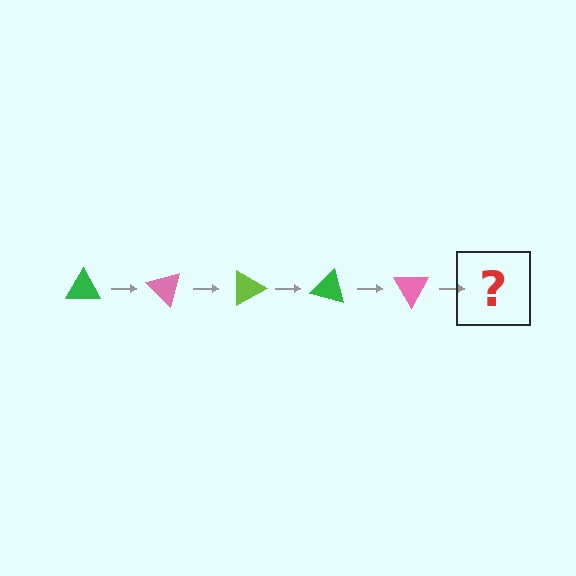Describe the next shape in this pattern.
It should be a lime triangle, rotated 225 degrees from the start.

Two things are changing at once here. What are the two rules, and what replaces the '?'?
The two rules are that it rotates 45 degrees each step and the color cycles through green, pink, and lime. The '?' should be a lime triangle, rotated 225 degrees from the start.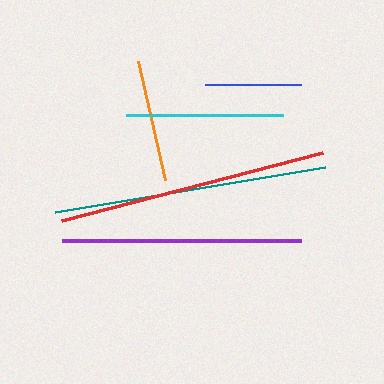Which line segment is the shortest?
The blue line is the shortest at approximately 96 pixels.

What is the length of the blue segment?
The blue segment is approximately 96 pixels long.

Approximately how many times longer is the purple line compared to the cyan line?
The purple line is approximately 1.5 times the length of the cyan line.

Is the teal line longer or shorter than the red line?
The teal line is longer than the red line.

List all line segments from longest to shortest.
From longest to shortest: teal, red, purple, cyan, orange, blue.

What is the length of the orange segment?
The orange segment is approximately 122 pixels long.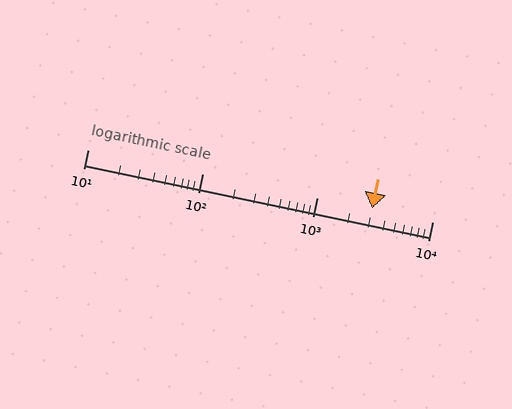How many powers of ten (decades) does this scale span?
The scale spans 3 decades, from 10 to 10000.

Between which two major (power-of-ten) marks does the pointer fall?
The pointer is between 1000 and 10000.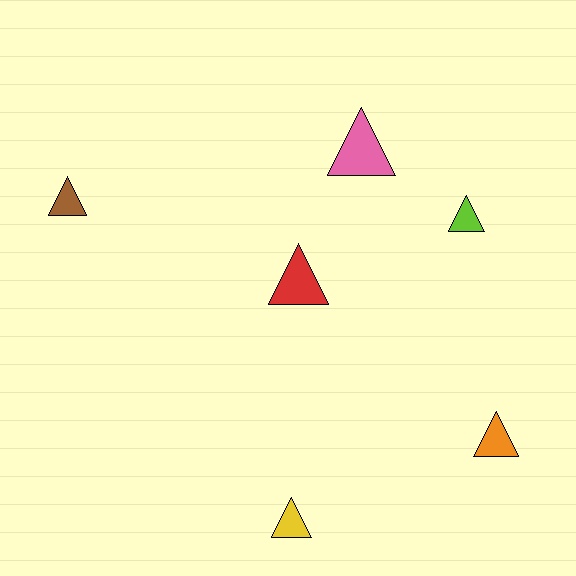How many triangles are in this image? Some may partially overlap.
There are 6 triangles.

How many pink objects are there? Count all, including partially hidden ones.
There is 1 pink object.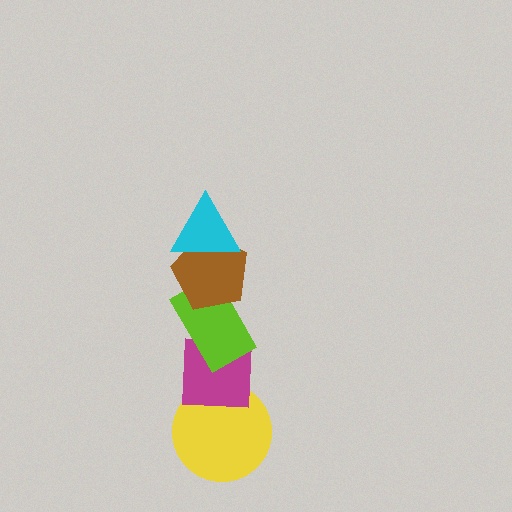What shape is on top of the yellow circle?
The magenta square is on top of the yellow circle.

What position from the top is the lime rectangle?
The lime rectangle is 3rd from the top.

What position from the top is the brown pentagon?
The brown pentagon is 2nd from the top.